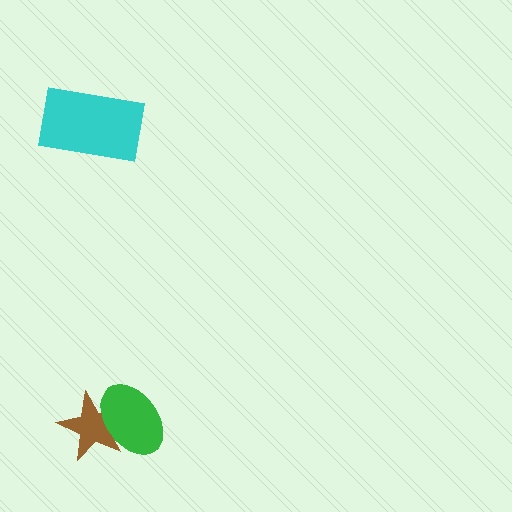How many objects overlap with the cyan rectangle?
0 objects overlap with the cyan rectangle.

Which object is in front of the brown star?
The green ellipse is in front of the brown star.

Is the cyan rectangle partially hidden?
No, no other shape covers it.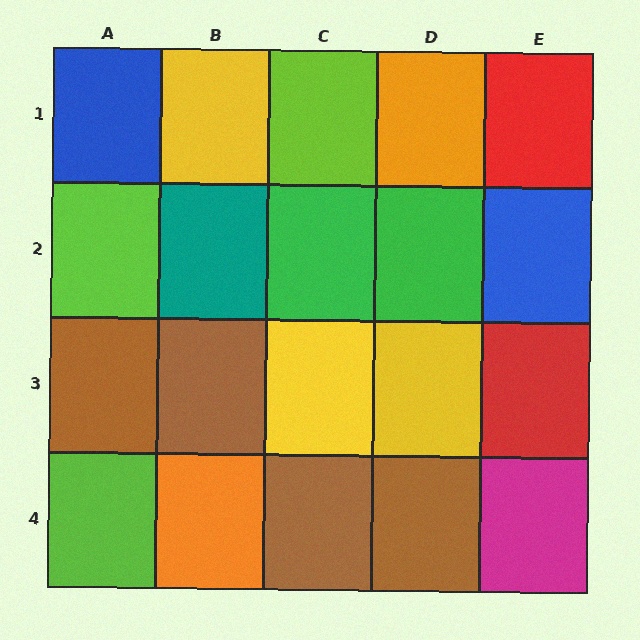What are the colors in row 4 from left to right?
Lime, orange, brown, brown, magenta.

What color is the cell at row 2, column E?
Blue.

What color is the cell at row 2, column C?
Green.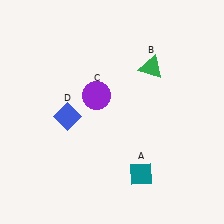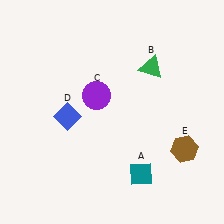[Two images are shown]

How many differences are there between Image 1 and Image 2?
There is 1 difference between the two images.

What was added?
A brown hexagon (E) was added in Image 2.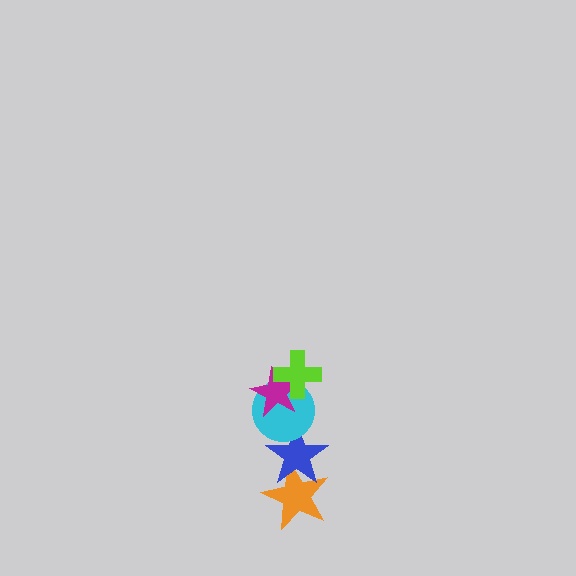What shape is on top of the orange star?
The blue star is on top of the orange star.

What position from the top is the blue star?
The blue star is 4th from the top.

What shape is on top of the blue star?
The cyan circle is on top of the blue star.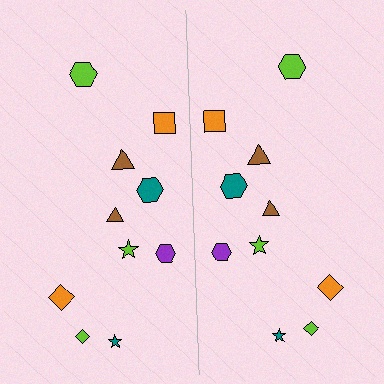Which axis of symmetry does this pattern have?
The pattern has a vertical axis of symmetry running through the center of the image.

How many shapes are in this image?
There are 20 shapes in this image.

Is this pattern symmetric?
Yes, this pattern has bilateral (reflection) symmetry.